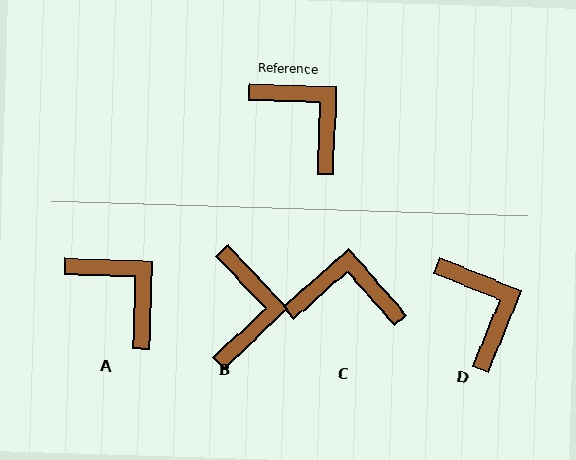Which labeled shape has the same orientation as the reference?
A.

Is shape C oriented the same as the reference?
No, it is off by about 43 degrees.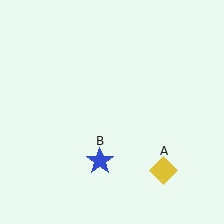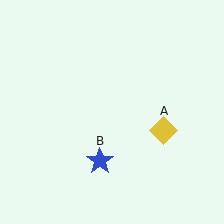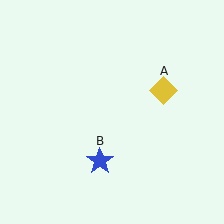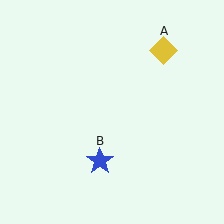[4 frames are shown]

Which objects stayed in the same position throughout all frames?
Blue star (object B) remained stationary.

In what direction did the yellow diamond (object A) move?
The yellow diamond (object A) moved up.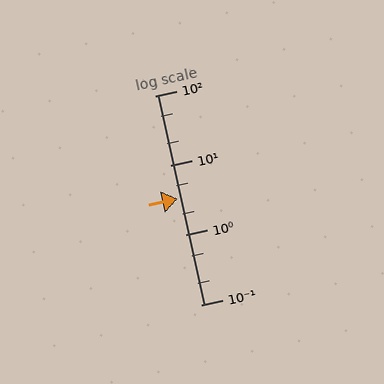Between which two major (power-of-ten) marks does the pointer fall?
The pointer is between 1 and 10.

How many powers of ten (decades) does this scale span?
The scale spans 3 decades, from 0.1 to 100.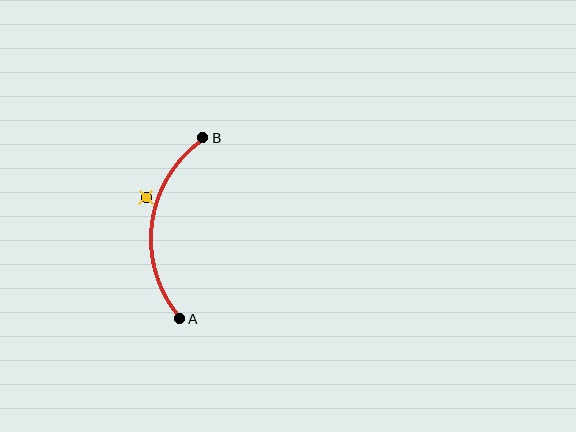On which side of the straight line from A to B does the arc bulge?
The arc bulges to the left of the straight line connecting A and B.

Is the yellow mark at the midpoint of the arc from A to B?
No — the yellow mark does not lie on the arc at all. It sits slightly outside the curve.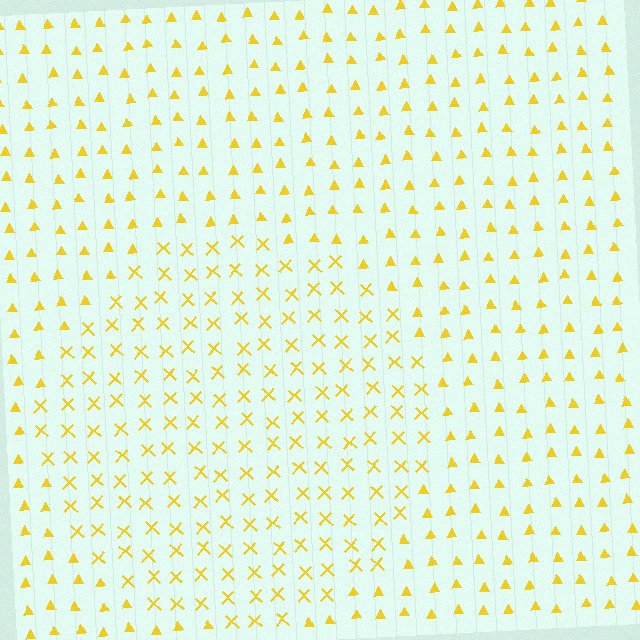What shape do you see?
I see a circle.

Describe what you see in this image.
The image is filled with small yellow elements arranged in a uniform grid. A circle-shaped region contains X marks, while the surrounding area contains triangles. The boundary is defined purely by the change in element shape.